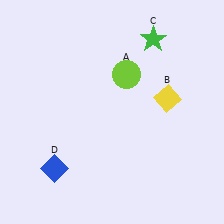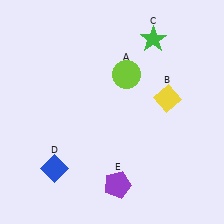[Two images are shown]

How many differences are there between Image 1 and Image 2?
There is 1 difference between the two images.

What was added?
A purple pentagon (E) was added in Image 2.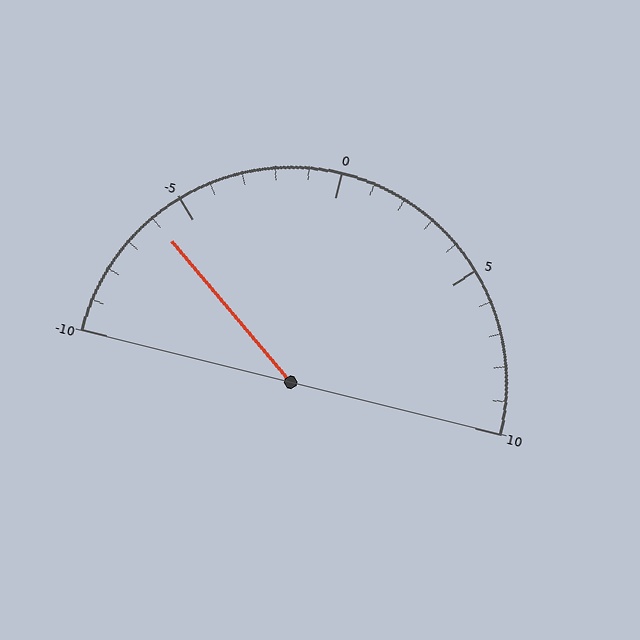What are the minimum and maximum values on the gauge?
The gauge ranges from -10 to 10.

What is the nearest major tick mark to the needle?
The nearest major tick mark is -5.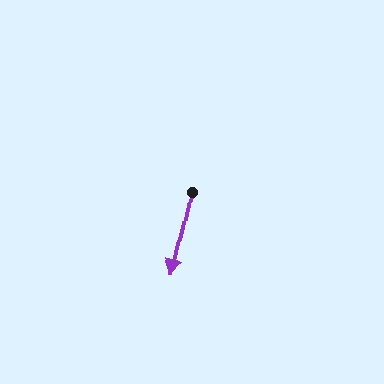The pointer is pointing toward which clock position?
Roughly 6 o'clock.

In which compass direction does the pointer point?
South.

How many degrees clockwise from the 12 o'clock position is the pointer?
Approximately 192 degrees.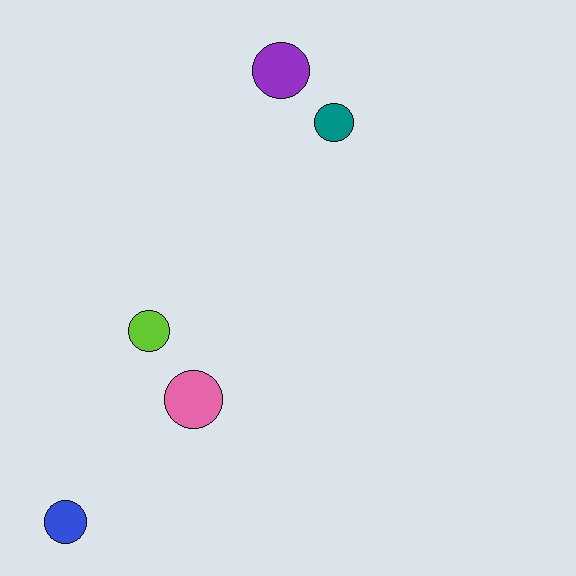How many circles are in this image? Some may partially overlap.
There are 5 circles.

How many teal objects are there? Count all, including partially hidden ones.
There is 1 teal object.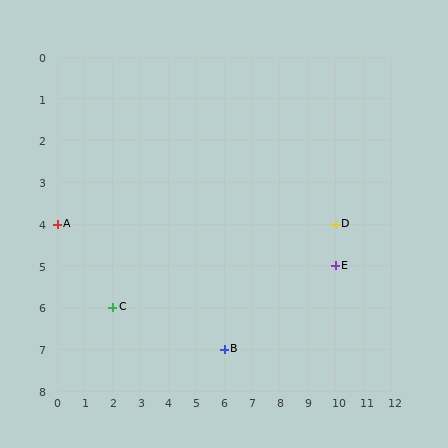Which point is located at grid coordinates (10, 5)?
Point E is at (10, 5).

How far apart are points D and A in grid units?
Points D and A are 10 columns apart.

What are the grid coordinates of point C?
Point C is at grid coordinates (2, 6).